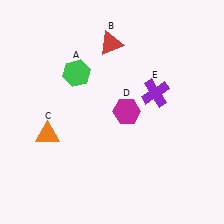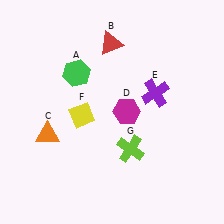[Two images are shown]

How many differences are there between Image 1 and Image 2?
There are 2 differences between the two images.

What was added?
A yellow diamond (F), a lime cross (G) were added in Image 2.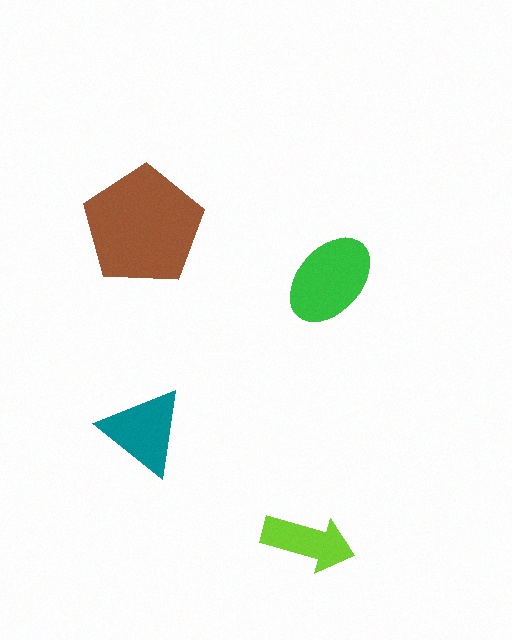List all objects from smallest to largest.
The lime arrow, the teal triangle, the green ellipse, the brown pentagon.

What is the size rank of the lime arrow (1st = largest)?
4th.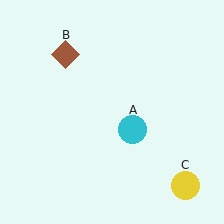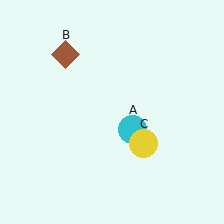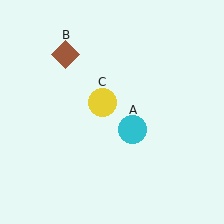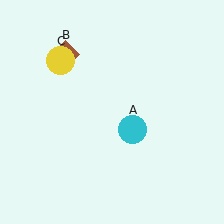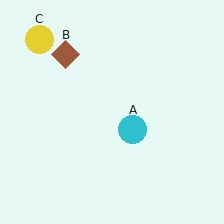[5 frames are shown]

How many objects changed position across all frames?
1 object changed position: yellow circle (object C).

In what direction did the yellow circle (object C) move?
The yellow circle (object C) moved up and to the left.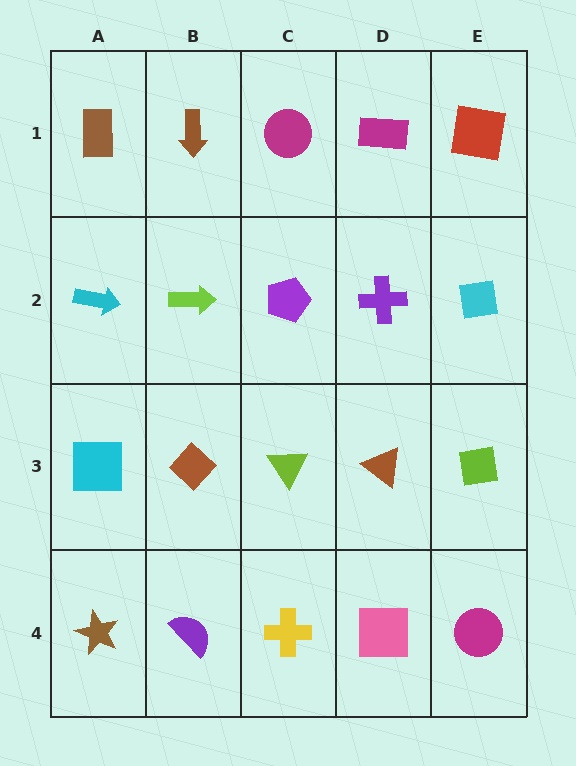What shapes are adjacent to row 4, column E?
A lime square (row 3, column E), a pink square (row 4, column D).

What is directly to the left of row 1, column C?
A brown arrow.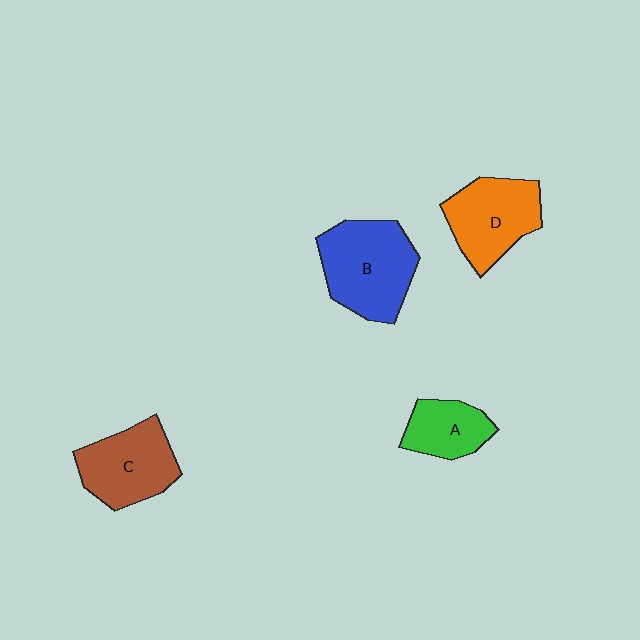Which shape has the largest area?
Shape B (blue).